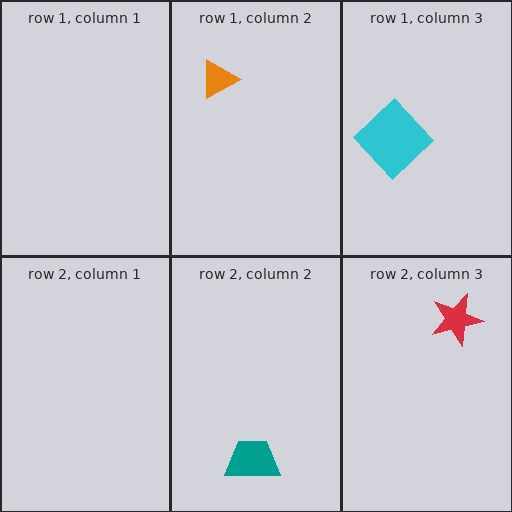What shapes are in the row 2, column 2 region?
The teal trapezoid.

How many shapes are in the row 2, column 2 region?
1.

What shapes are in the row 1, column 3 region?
The cyan diamond.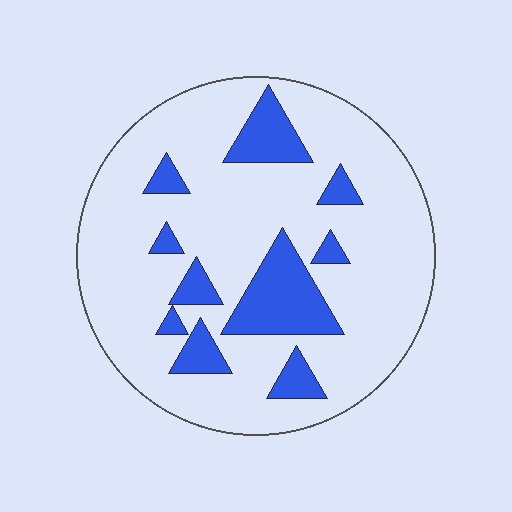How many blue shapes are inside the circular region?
10.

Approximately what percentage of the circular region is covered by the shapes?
Approximately 20%.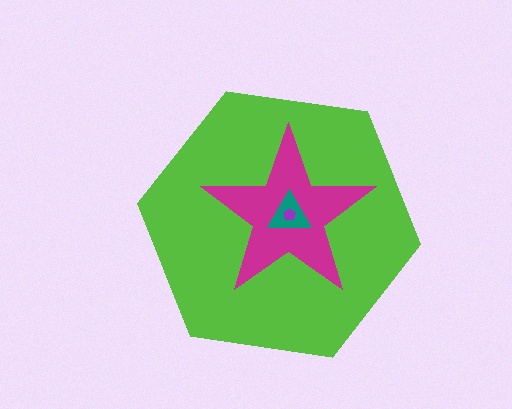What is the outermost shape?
The lime hexagon.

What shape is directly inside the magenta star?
The teal triangle.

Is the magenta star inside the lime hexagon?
Yes.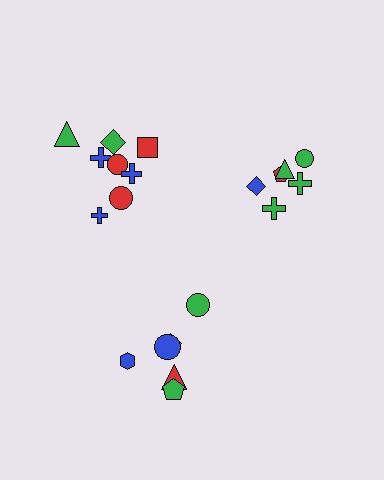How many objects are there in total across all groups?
There are 20 objects.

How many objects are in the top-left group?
There are 8 objects.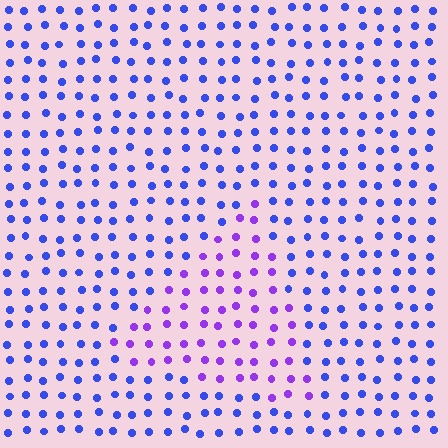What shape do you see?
I see a triangle.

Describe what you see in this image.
The image is filled with small blue elements in a uniform arrangement. A triangle-shaped region is visible where the elements are tinted to a slightly different hue, forming a subtle color boundary.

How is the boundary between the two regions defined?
The boundary is defined purely by a slight shift in hue (about 40 degrees). Spacing, size, and orientation are identical on both sides.